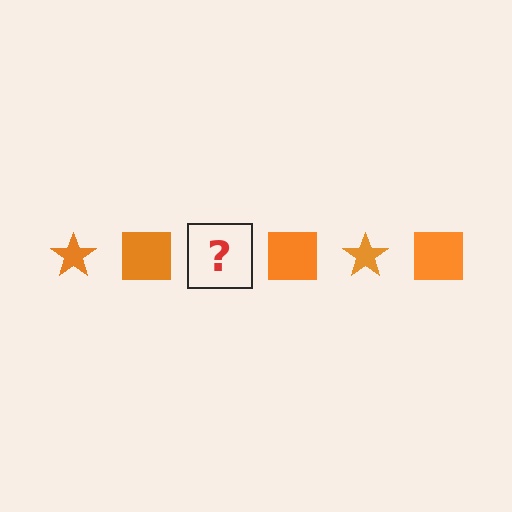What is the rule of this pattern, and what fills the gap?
The rule is that the pattern cycles through star, square shapes in orange. The gap should be filled with an orange star.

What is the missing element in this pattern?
The missing element is an orange star.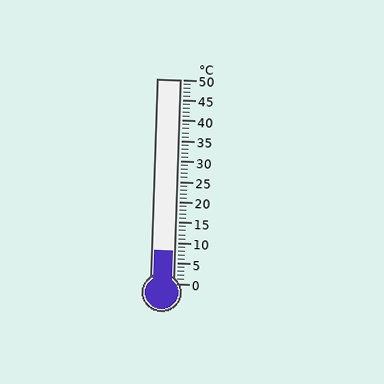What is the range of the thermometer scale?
The thermometer scale ranges from 0°C to 50°C.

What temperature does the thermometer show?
The thermometer shows approximately 8°C.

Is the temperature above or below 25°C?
The temperature is below 25°C.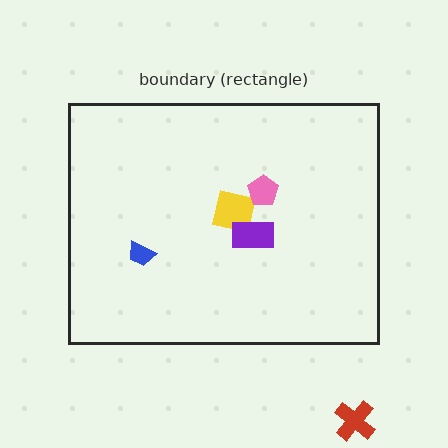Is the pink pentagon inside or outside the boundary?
Inside.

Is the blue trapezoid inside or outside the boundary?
Inside.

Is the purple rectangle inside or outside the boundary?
Inside.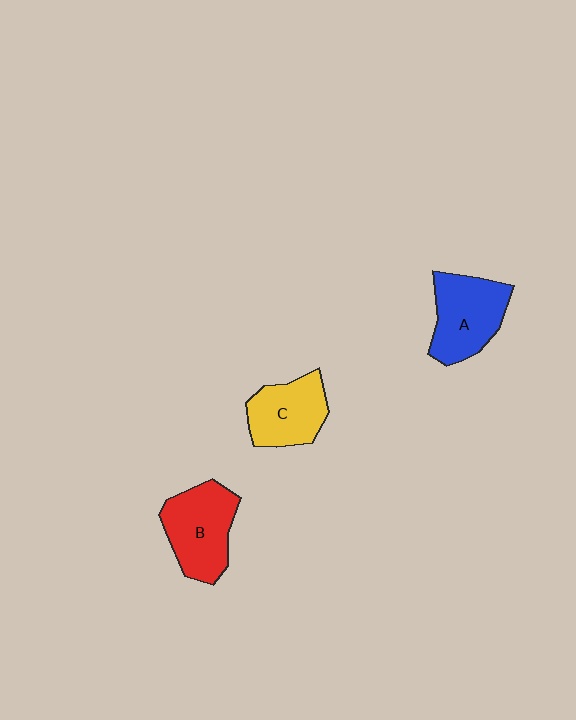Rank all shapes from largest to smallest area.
From largest to smallest: B (red), A (blue), C (yellow).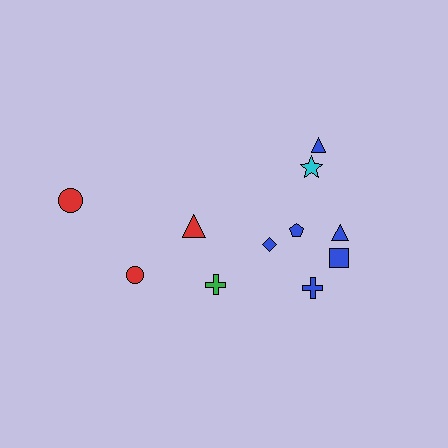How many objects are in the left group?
There are 4 objects.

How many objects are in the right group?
There are 7 objects.